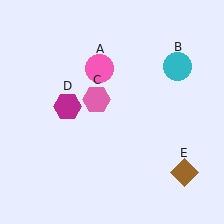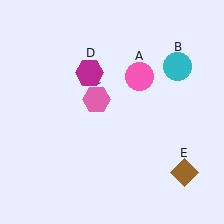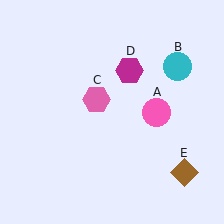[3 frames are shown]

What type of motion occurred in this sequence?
The pink circle (object A), magenta hexagon (object D) rotated clockwise around the center of the scene.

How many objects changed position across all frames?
2 objects changed position: pink circle (object A), magenta hexagon (object D).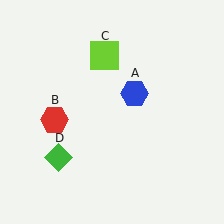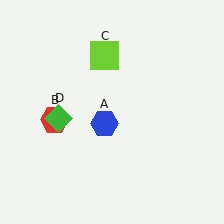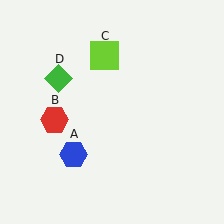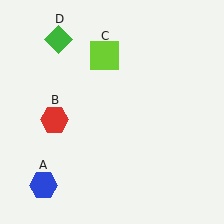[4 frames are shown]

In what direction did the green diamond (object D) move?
The green diamond (object D) moved up.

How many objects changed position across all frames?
2 objects changed position: blue hexagon (object A), green diamond (object D).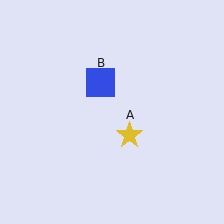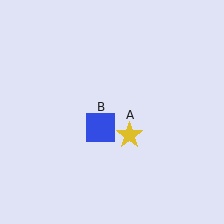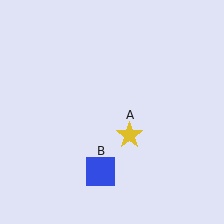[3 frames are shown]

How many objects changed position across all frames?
1 object changed position: blue square (object B).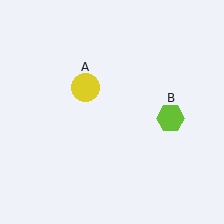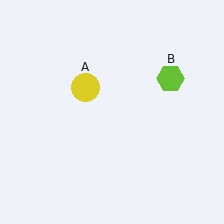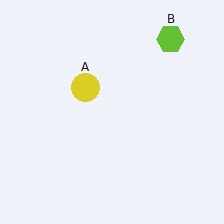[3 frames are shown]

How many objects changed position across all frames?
1 object changed position: lime hexagon (object B).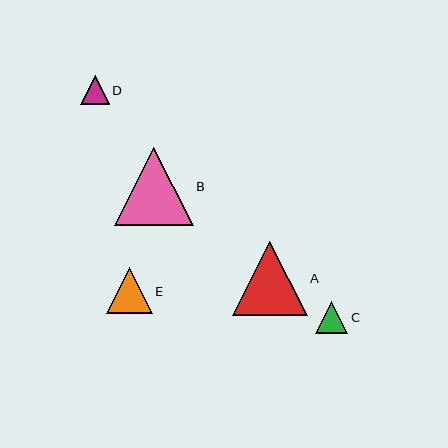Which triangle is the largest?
Triangle B is the largest with a size of approximately 79 pixels.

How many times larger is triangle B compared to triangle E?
Triangle B is approximately 1.7 times the size of triangle E.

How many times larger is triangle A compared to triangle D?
Triangle A is approximately 2.6 times the size of triangle D.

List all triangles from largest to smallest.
From largest to smallest: B, A, E, C, D.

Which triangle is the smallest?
Triangle D is the smallest with a size of approximately 28 pixels.